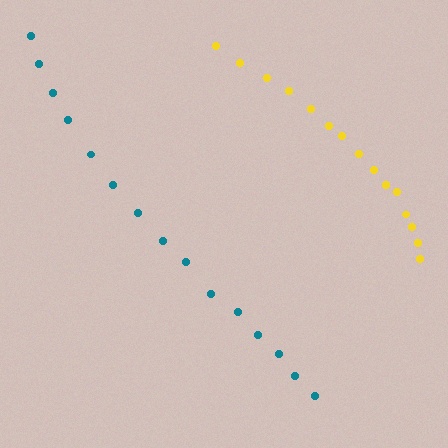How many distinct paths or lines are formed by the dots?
There are 2 distinct paths.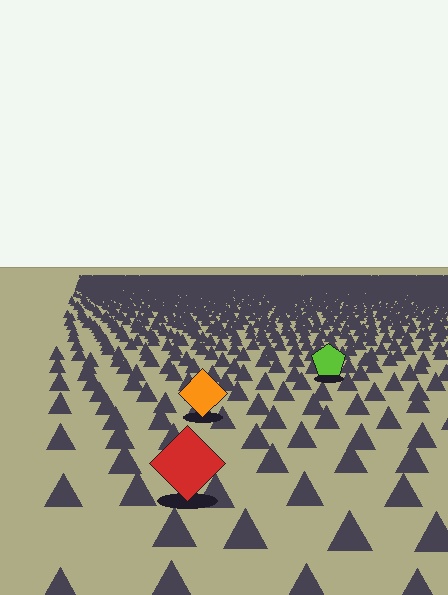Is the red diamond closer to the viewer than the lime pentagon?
Yes. The red diamond is closer — you can tell from the texture gradient: the ground texture is coarser near it.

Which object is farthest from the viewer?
The lime pentagon is farthest from the viewer. It appears smaller and the ground texture around it is denser.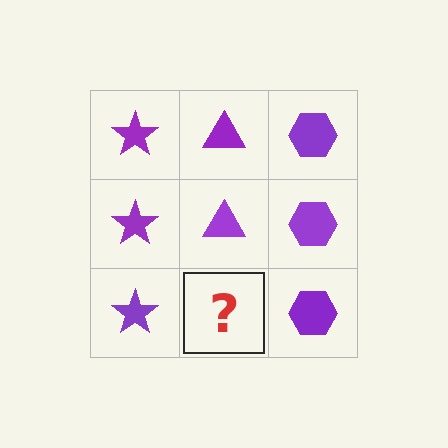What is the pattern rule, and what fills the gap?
The rule is that each column has a consistent shape. The gap should be filled with a purple triangle.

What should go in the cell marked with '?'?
The missing cell should contain a purple triangle.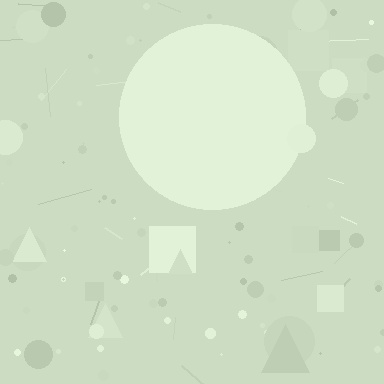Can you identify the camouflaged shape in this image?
The camouflaged shape is a circle.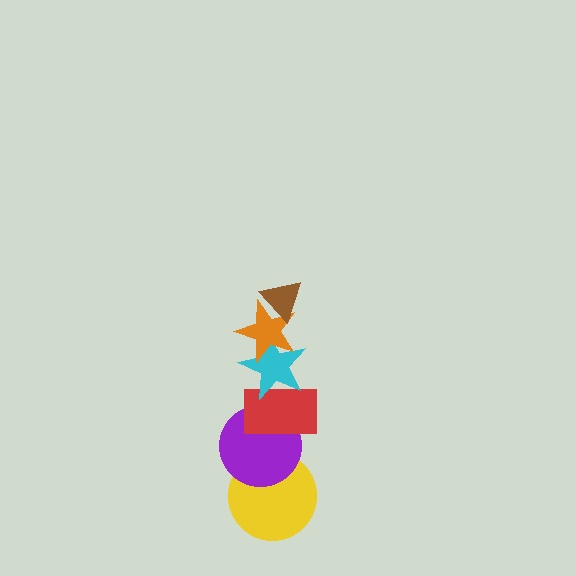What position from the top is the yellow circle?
The yellow circle is 6th from the top.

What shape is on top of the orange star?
The brown triangle is on top of the orange star.